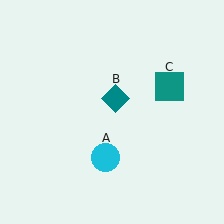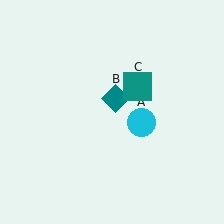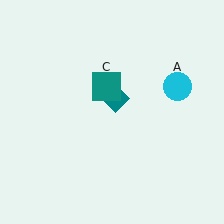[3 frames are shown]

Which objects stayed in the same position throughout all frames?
Teal diamond (object B) remained stationary.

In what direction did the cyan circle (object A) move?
The cyan circle (object A) moved up and to the right.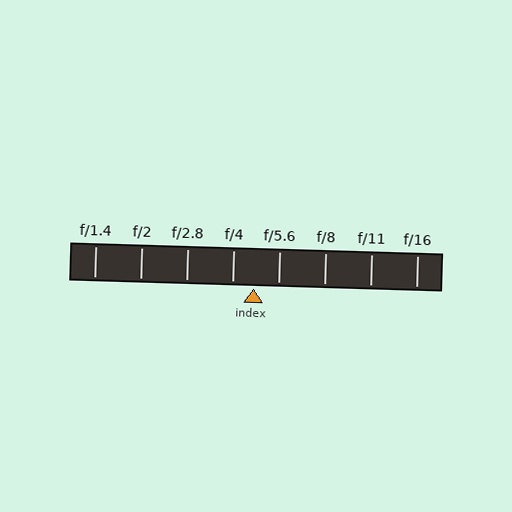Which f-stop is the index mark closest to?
The index mark is closest to f/4.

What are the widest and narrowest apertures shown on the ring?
The widest aperture shown is f/1.4 and the narrowest is f/16.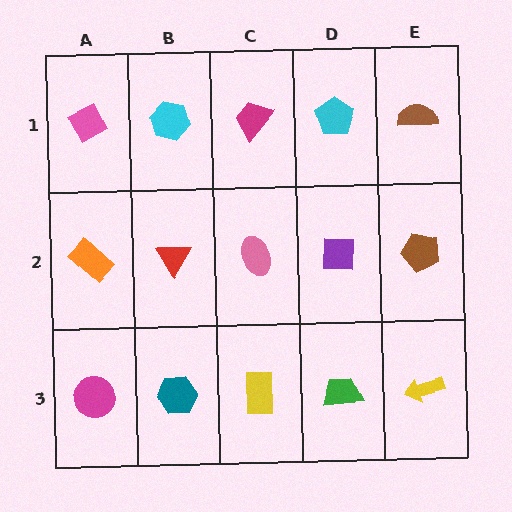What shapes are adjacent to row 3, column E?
A brown pentagon (row 2, column E), a green trapezoid (row 3, column D).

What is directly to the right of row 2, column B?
A pink ellipse.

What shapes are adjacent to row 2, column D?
A cyan pentagon (row 1, column D), a green trapezoid (row 3, column D), a pink ellipse (row 2, column C), a brown pentagon (row 2, column E).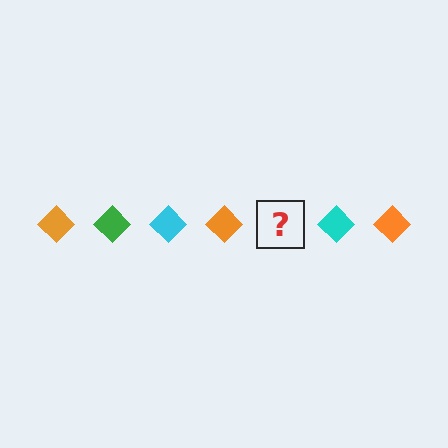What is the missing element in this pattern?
The missing element is a green diamond.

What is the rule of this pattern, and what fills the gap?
The rule is that the pattern cycles through orange, green, cyan diamonds. The gap should be filled with a green diamond.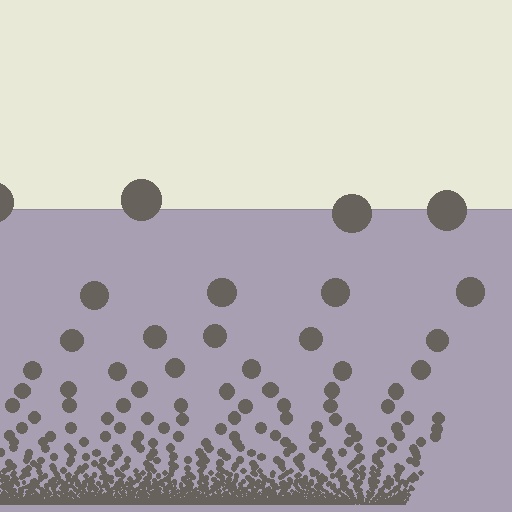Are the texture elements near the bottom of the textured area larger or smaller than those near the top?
Smaller. The gradient is inverted — elements near the bottom are smaller and denser.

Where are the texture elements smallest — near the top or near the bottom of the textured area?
Near the bottom.